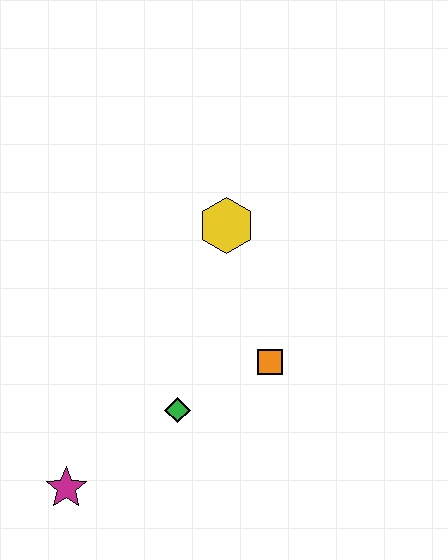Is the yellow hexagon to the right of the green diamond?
Yes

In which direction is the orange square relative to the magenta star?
The orange square is to the right of the magenta star.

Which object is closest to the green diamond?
The orange square is closest to the green diamond.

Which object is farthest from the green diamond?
The yellow hexagon is farthest from the green diamond.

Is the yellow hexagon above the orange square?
Yes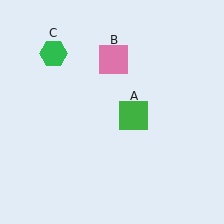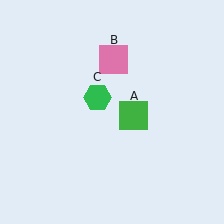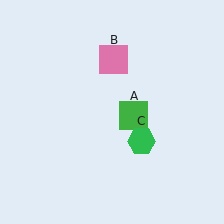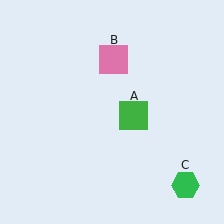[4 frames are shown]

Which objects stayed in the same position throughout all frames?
Green square (object A) and pink square (object B) remained stationary.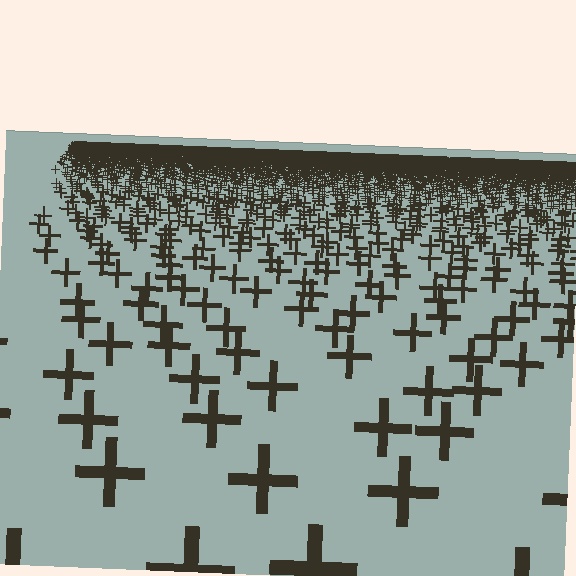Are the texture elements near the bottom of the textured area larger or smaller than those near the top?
Larger. Near the bottom, elements are closer to the viewer and appear at a bigger on-screen size.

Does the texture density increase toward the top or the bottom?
Density increases toward the top.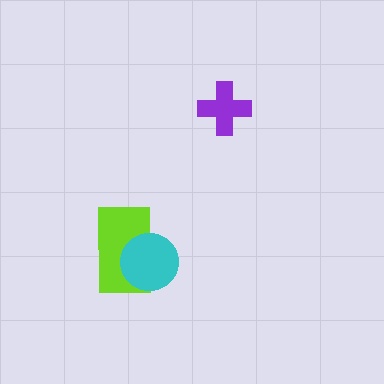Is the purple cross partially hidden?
No, no other shape covers it.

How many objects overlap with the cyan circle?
1 object overlaps with the cyan circle.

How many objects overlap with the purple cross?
0 objects overlap with the purple cross.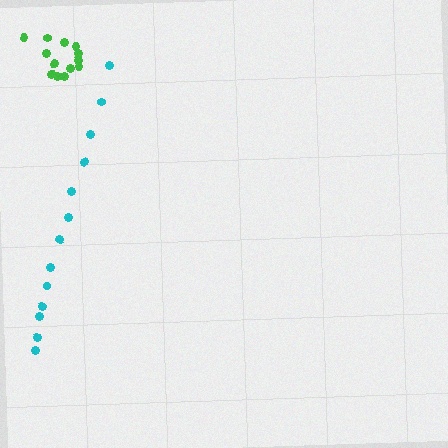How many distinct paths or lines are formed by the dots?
There are 2 distinct paths.